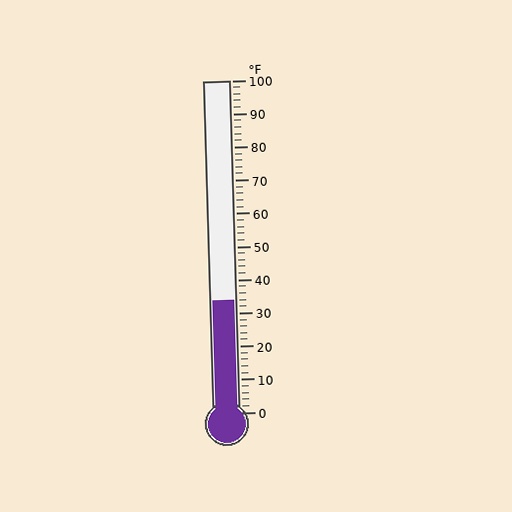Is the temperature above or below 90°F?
The temperature is below 90°F.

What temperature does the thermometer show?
The thermometer shows approximately 34°F.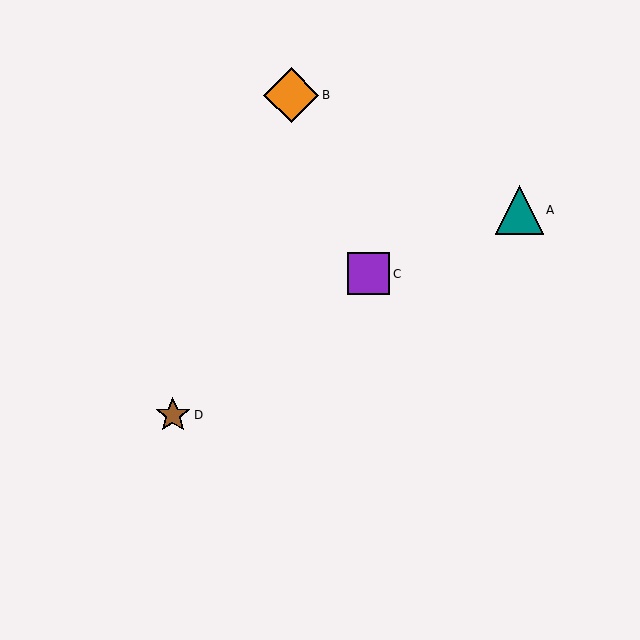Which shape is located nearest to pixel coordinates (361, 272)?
The purple square (labeled C) at (369, 274) is nearest to that location.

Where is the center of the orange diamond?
The center of the orange diamond is at (291, 95).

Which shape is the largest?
The orange diamond (labeled B) is the largest.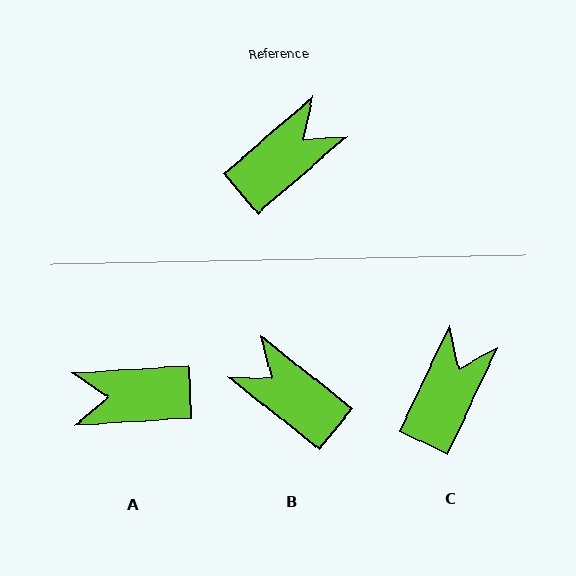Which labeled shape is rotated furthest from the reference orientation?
A, about 142 degrees away.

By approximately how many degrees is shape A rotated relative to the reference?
Approximately 142 degrees counter-clockwise.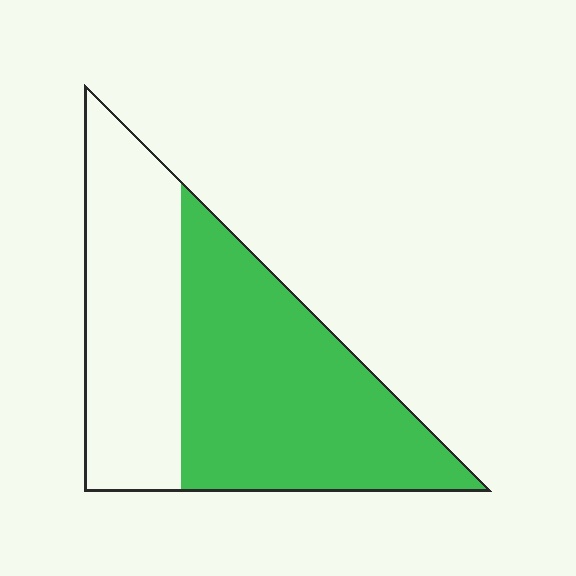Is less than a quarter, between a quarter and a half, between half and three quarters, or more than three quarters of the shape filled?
Between half and three quarters.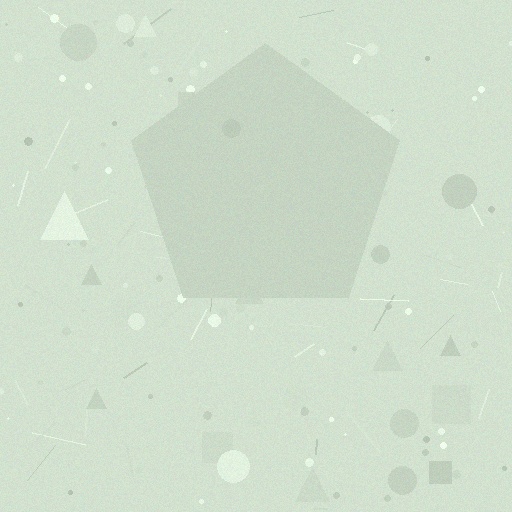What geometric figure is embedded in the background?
A pentagon is embedded in the background.